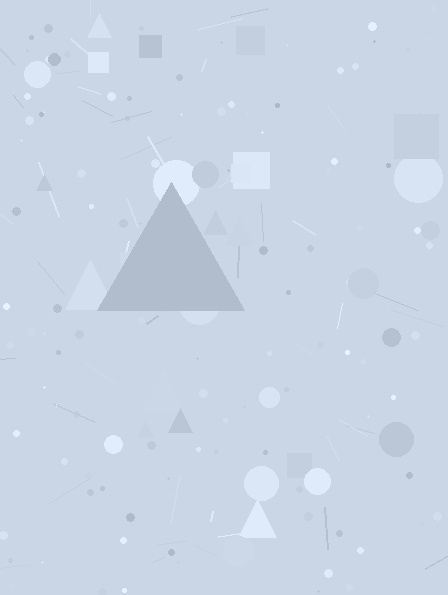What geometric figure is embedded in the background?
A triangle is embedded in the background.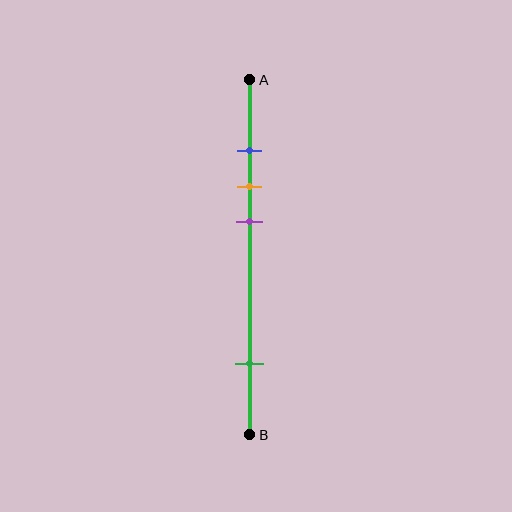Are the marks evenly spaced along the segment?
No, the marks are not evenly spaced.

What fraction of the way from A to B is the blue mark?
The blue mark is approximately 20% (0.2) of the way from A to B.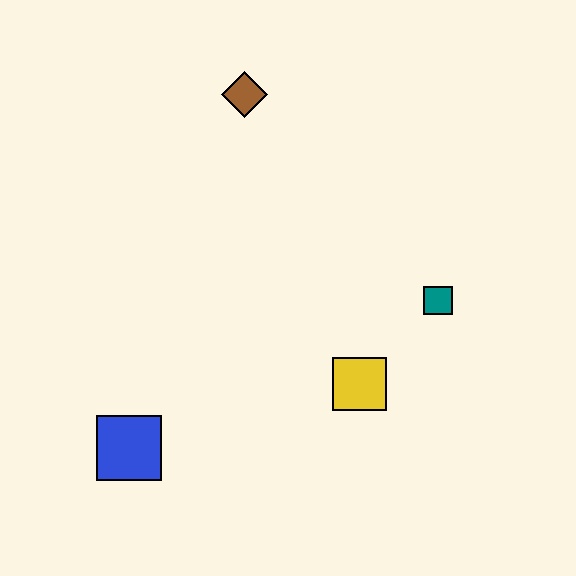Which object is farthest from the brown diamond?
The blue square is farthest from the brown diamond.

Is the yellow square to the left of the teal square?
Yes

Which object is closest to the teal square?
The yellow square is closest to the teal square.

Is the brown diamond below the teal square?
No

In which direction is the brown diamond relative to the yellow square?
The brown diamond is above the yellow square.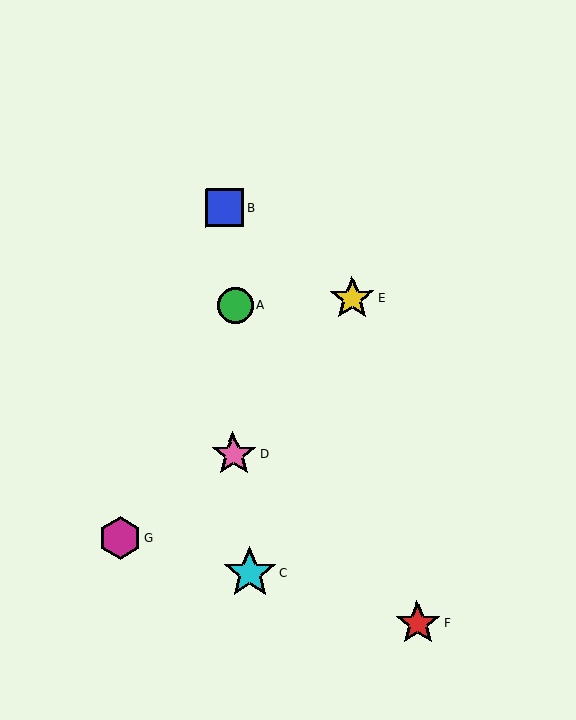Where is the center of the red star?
The center of the red star is at (418, 624).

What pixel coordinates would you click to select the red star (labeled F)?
Click at (418, 624) to select the red star F.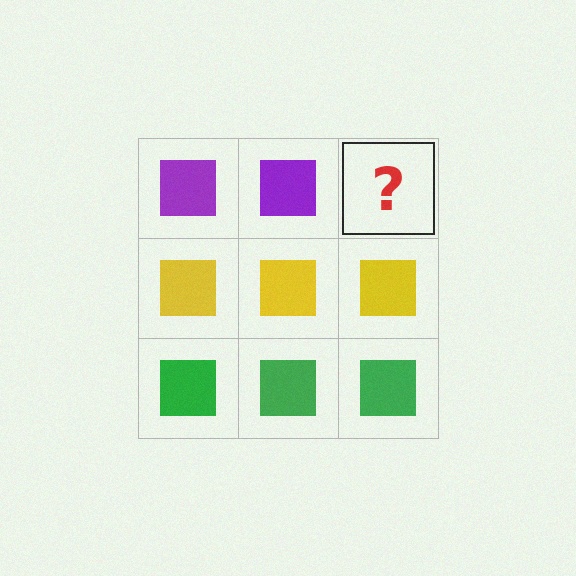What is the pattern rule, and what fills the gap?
The rule is that each row has a consistent color. The gap should be filled with a purple square.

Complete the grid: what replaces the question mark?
The question mark should be replaced with a purple square.